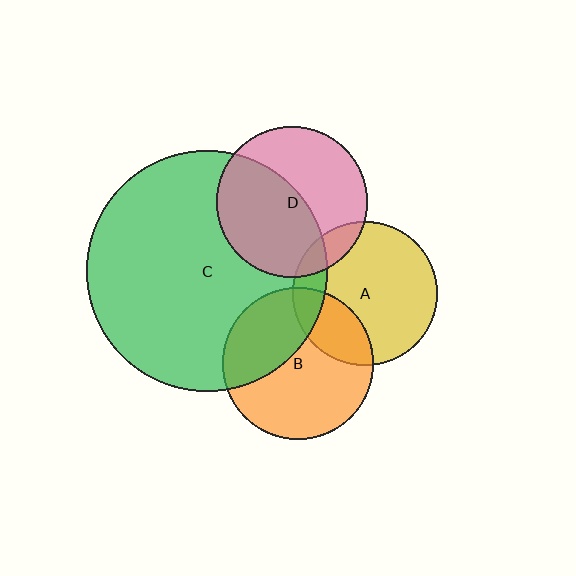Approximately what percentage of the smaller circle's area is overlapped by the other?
Approximately 10%.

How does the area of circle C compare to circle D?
Approximately 2.6 times.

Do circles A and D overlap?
Yes.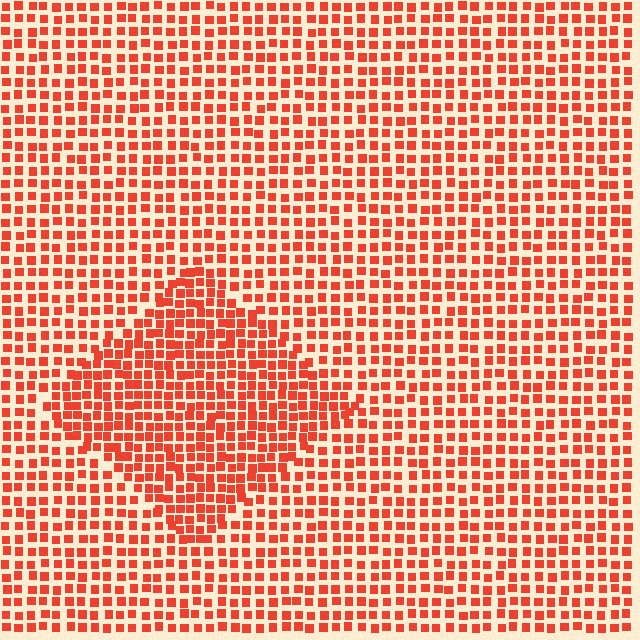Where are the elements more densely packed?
The elements are more densely packed inside the diamond boundary.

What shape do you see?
I see a diamond.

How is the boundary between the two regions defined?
The boundary is defined by a change in element density (approximately 1.5x ratio). All elements are the same color, size, and shape.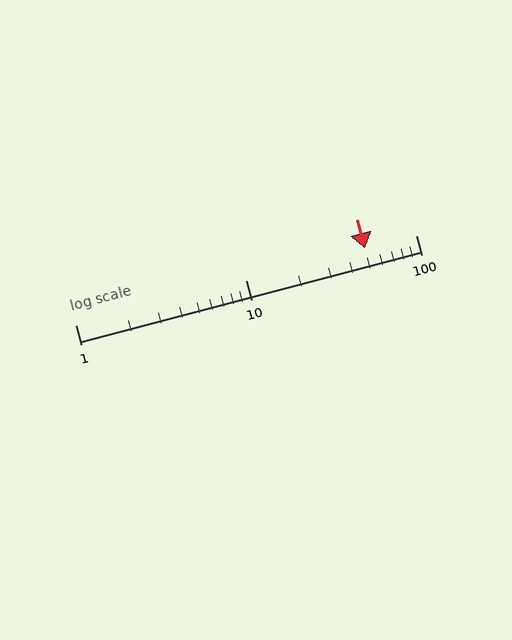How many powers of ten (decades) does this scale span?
The scale spans 2 decades, from 1 to 100.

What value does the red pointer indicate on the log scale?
The pointer indicates approximately 50.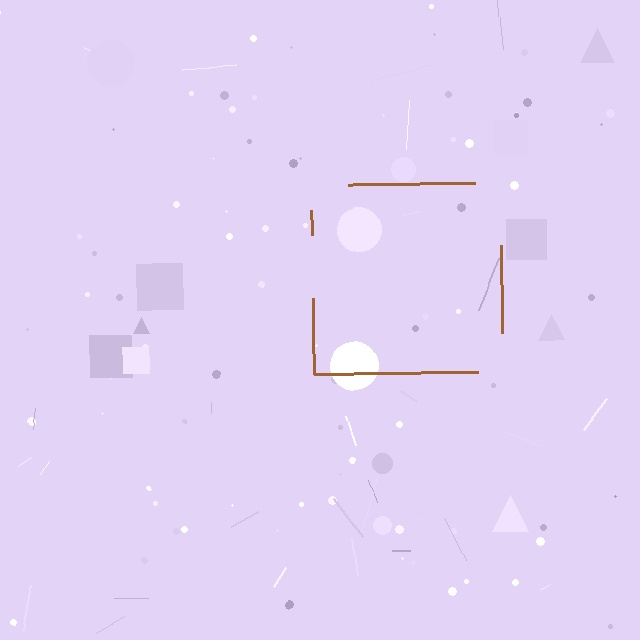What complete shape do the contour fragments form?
The contour fragments form a square.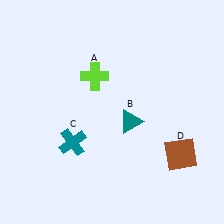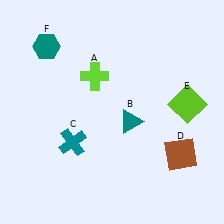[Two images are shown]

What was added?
A lime square (E), a teal hexagon (F) were added in Image 2.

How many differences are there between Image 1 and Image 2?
There are 2 differences between the two images.